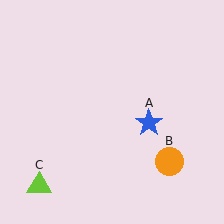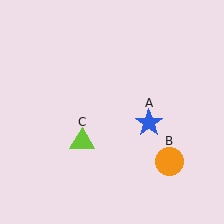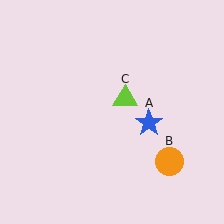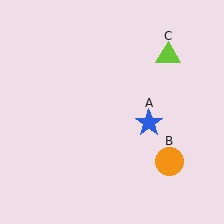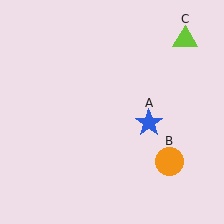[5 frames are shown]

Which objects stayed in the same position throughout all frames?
Blue star (object A) and orange circle (object B) remained stationary.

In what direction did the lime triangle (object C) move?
The lime triangle (object C) moved up and to the right.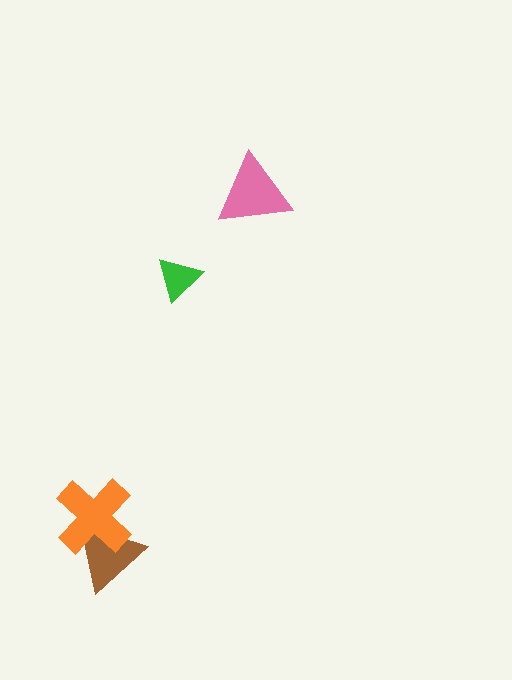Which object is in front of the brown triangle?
The orange cross is in front of the brown triangle.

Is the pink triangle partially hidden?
No, no other shape covers it.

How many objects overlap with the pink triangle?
0 objects overlap with the pink triangle.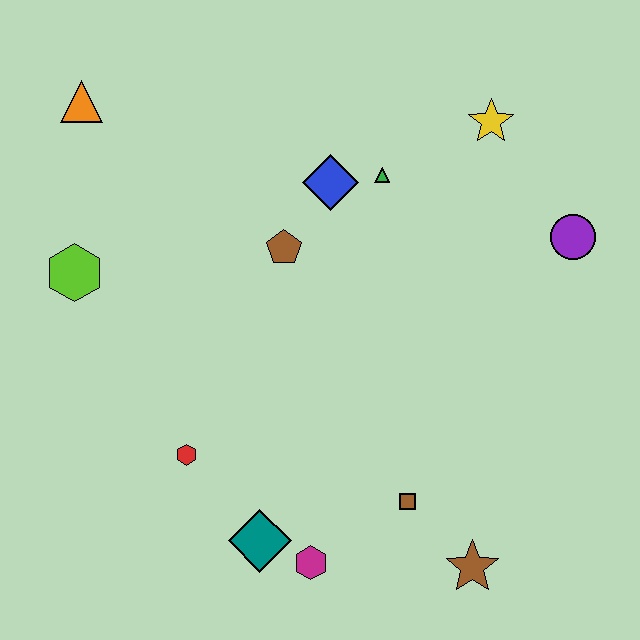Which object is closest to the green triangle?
The blue diamond is closest to the green triangle.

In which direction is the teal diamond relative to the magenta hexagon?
The teal diamond is to the left of the magenta hexagon.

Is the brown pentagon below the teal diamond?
No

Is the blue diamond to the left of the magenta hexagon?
No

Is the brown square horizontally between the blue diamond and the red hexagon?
No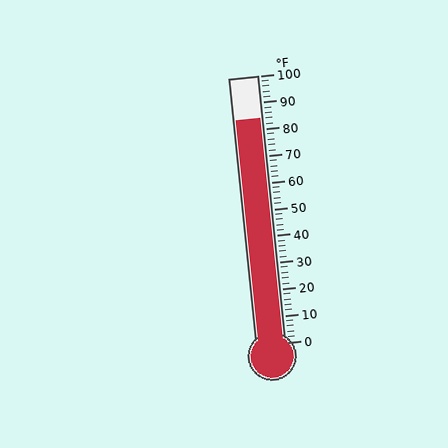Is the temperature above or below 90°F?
The temperature is below 90°F.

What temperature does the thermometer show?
The thermometer shows approximately 84°F.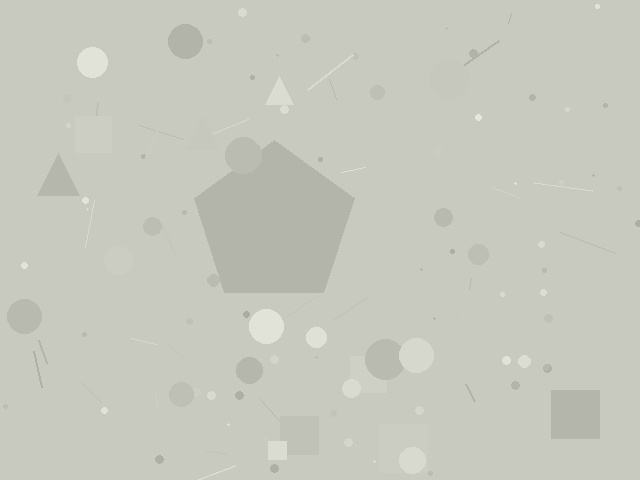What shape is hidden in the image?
A pentagon is hidden in the image.